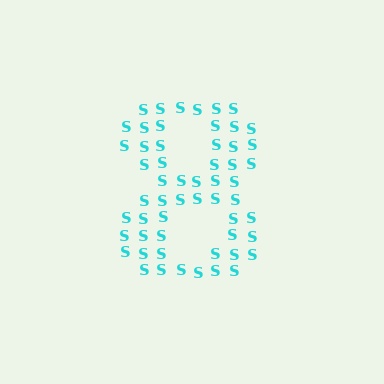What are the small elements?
The small elements are letter S's.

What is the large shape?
The large shape is the digit 8.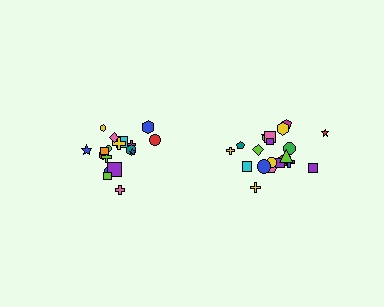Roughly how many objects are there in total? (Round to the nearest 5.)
Roughly 40 objects in total.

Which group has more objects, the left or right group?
The right group.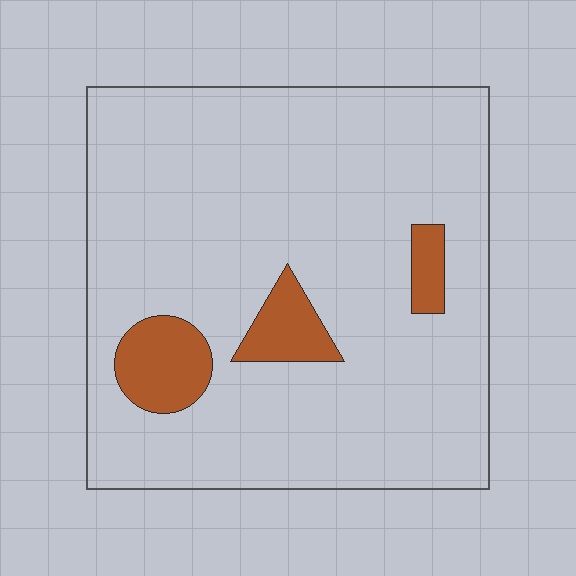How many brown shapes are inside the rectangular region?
3.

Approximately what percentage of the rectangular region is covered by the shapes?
Approximately 10%.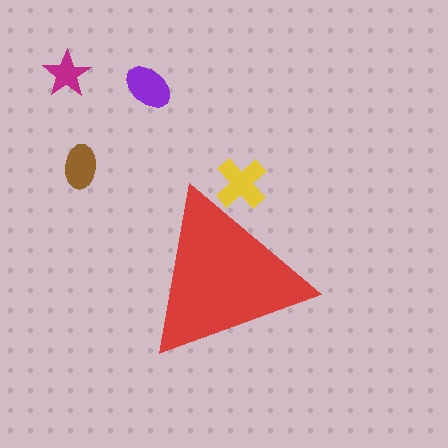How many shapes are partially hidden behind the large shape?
1 shape is partially hidden.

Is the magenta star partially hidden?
No, the magenta star is fully visible.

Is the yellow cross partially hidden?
Yes, the yellow cross is partially hidden behind the red triangle.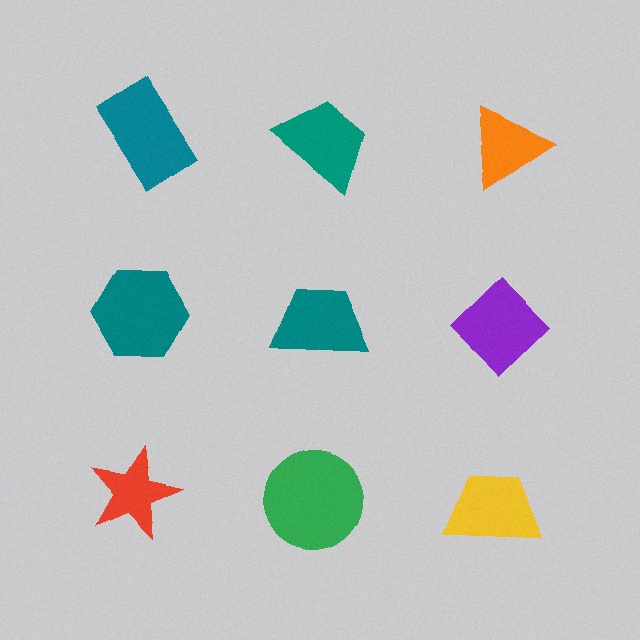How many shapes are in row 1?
3 shapes.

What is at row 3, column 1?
A red star.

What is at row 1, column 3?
An orange triangle.